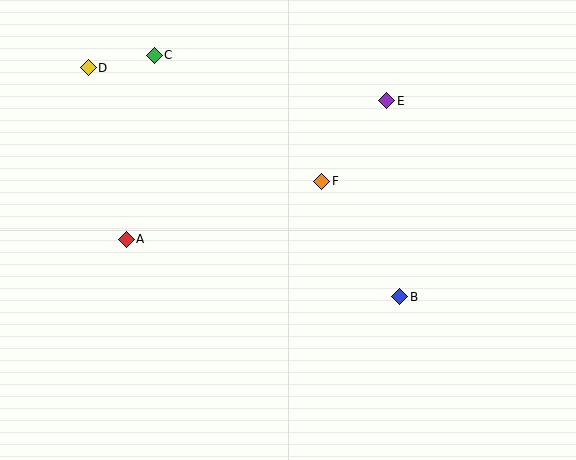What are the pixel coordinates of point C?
Point C is at (154, 55).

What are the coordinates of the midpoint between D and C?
The midpoint between D and C is at (121, 61).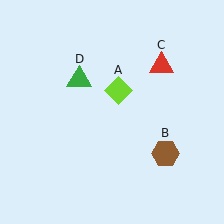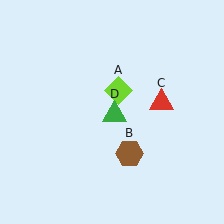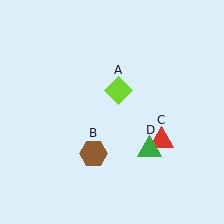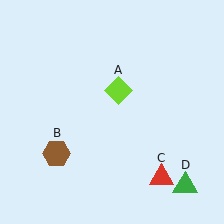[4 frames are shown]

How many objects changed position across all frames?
3 objects changed position: brown hexagon (object B), red triangle (object C), green triangle (object D).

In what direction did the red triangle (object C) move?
The red triangle (object C) moved down.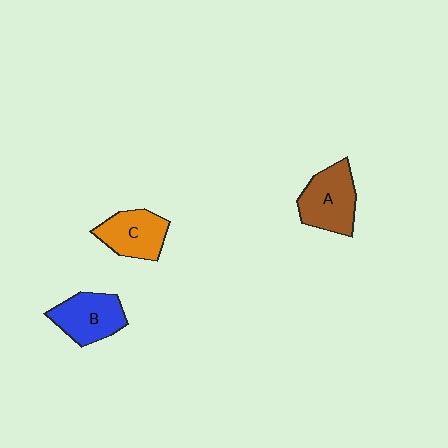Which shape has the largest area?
Shape A (brown).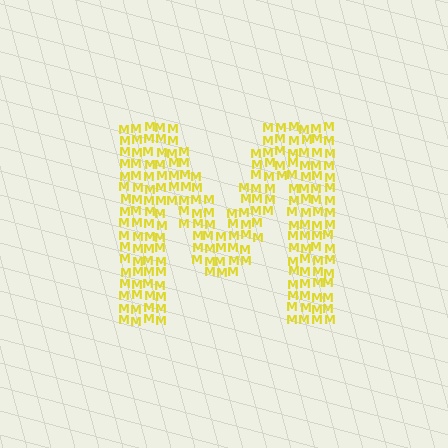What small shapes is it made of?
It is made of small letter M's.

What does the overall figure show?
The overall figure shows the letter M.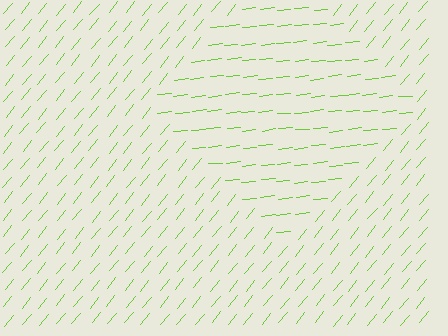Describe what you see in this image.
The image is filled with small lime line segments. A diamond region in the image has lines oriented differently from the surrounding lines, creating a visible texture boundary.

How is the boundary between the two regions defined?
The boundary is defined purely by a change in line orientation (approximately 45 degrees difference). All lines are the same color and thickness.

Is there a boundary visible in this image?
Yes, there is a texture boundary formed by a change in line orientation.